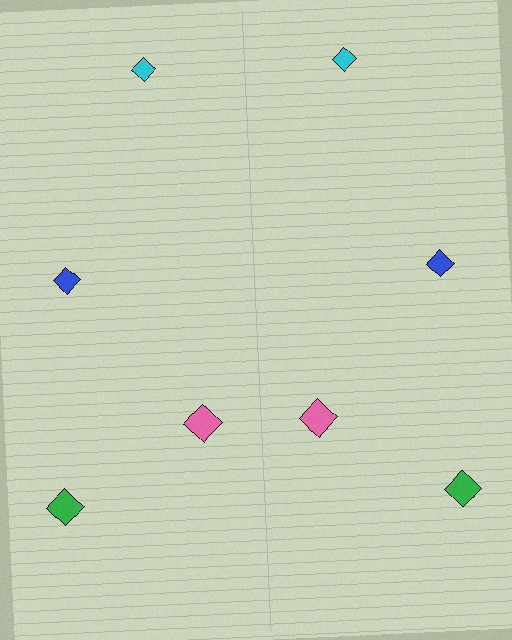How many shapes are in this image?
There are 8 shapes in this image.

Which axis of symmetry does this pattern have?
The pattern has a vertical axis of symmetry running through the center of the image.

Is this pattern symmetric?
Yes, this pattern has bilateral (reflection) symmetry.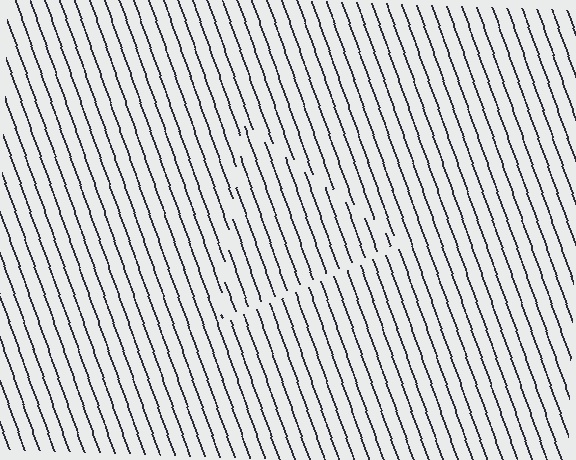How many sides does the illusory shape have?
3 sides — the line-ends trace a triangle.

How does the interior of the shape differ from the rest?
The interior of the shape contains the same grating, shifted by half a period — the contour is defined by the phase discontinuity where line-ends from the inner and outer gratings abut.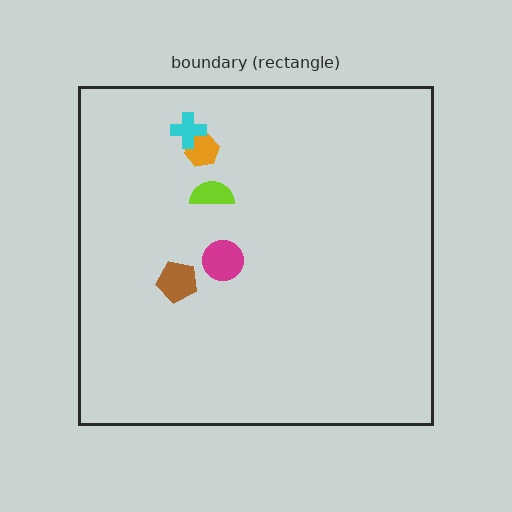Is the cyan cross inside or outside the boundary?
Inside.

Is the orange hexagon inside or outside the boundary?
Inside.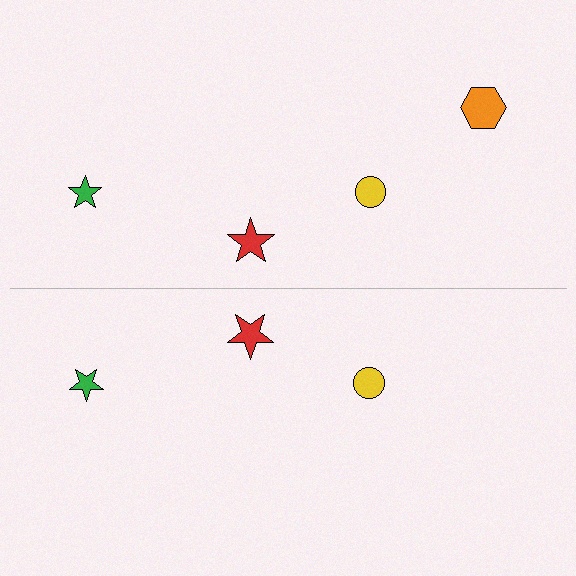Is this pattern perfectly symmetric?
No, the pattern is not perfectly symmetric. A orange hexagon is missing from the bottom side.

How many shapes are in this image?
There are 7 shapes in this image.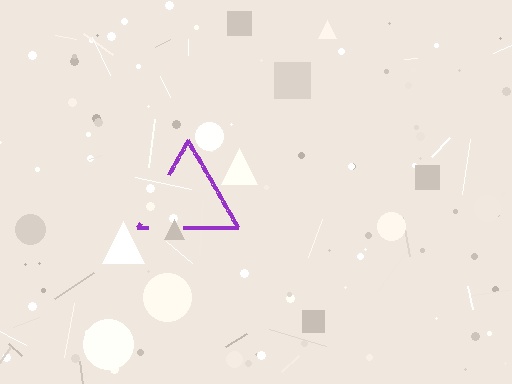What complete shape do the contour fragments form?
The contour fragments form a triangle.